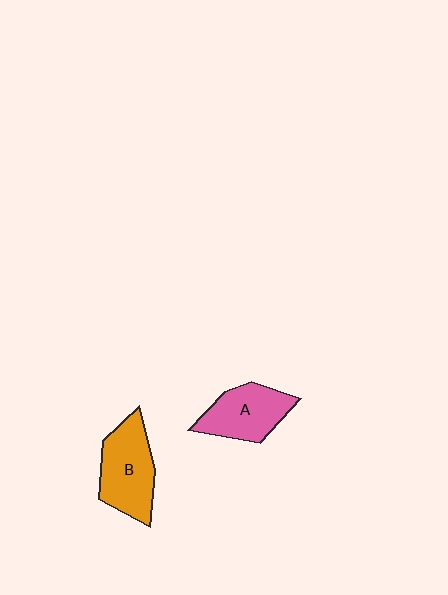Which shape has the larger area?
Shape B (orange).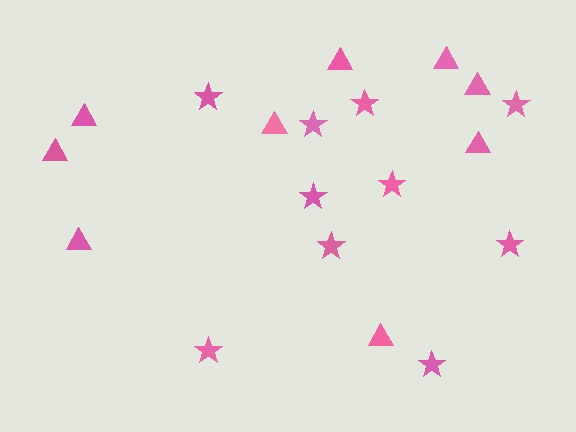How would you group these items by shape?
There are 2 groups: one group of stars (10) and one group of triangles (9).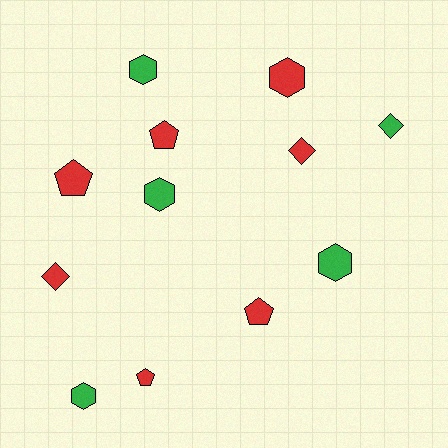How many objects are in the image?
There are 12 objects.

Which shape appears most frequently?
Hexagon, with 5 objects.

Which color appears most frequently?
Red, with 7 objects.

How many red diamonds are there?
There are 2 red diamonds.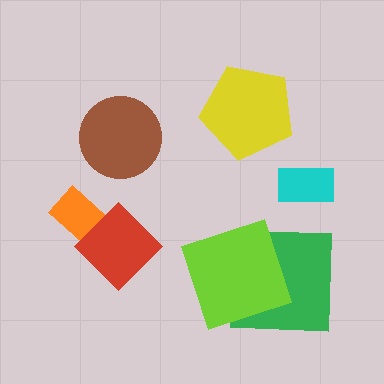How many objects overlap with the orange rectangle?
1 object overlaps with the orange rectangle.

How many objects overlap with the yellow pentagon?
0 objects overlap with the yellow pentagon.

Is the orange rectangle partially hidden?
Yes, it is partially covered by another shape.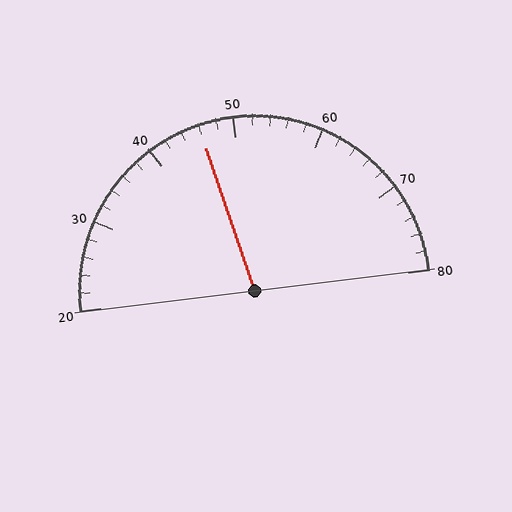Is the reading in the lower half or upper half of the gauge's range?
The reading is in the lower half of the range (20 to 80).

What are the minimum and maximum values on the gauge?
The gauge ranges from 20 to 80.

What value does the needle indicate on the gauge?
The needle indicates approximately 46.